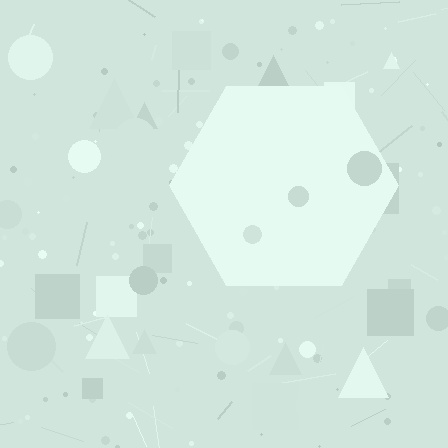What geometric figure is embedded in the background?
A hexagon is embedded in the background.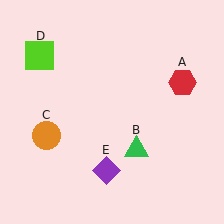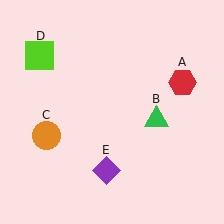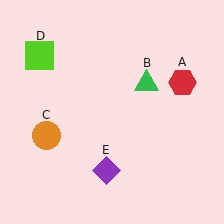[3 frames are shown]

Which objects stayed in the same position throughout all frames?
Red hexagon (object A) and orange circle (object C) and lime square (object D) and purple diamond (object E) remained stationary.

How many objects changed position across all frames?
1 object changed position: green triangle (object B).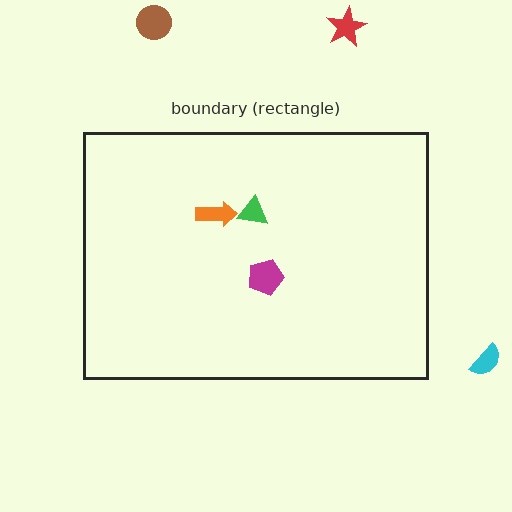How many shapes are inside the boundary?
3 inside, 3 outside.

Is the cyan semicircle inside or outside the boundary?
Outside.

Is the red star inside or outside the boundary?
Outside.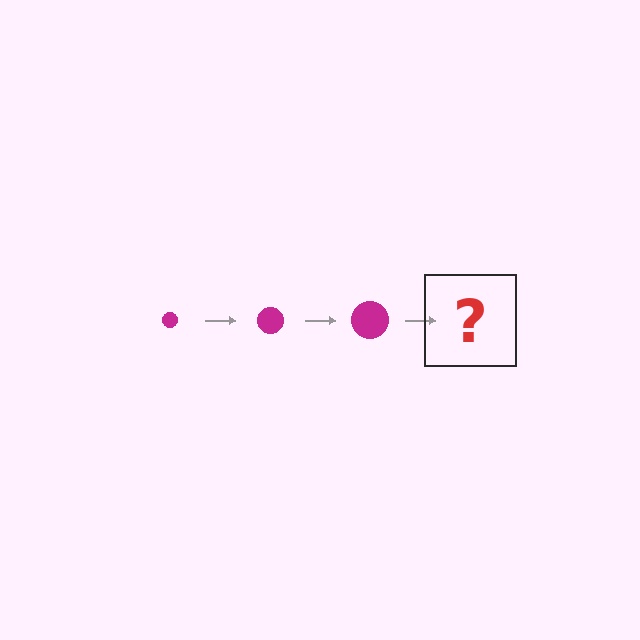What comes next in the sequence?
The next element should be a magenta circle, larger than the previous one.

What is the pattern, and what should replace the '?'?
The pattern is that the circle gets progressively larger each step. The '?' should be a magenta circle, larger than the previous one.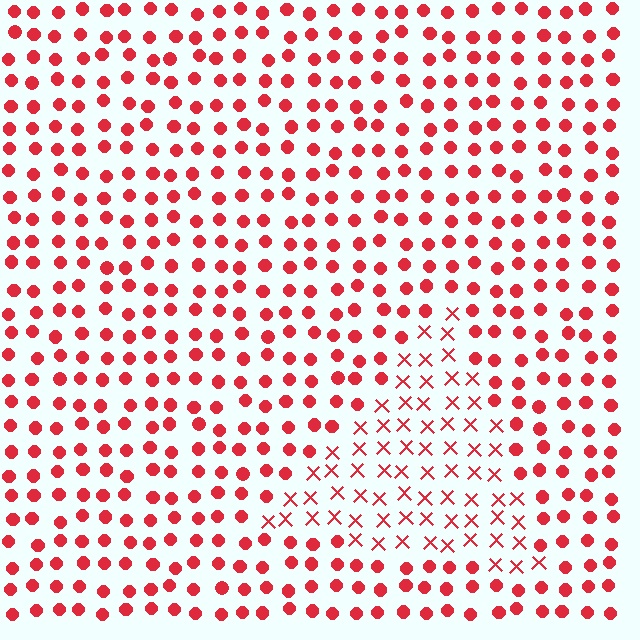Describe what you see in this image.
The image is filled with small red elements arranged in a uniform grid. A triangle-shaped region contains X marks, while the surrounding area contains circles. The boundary is defined purely by the change in element shape.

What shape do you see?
I see a triangle.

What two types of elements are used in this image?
The image uses X marks inside the triangle region and circles outside it.